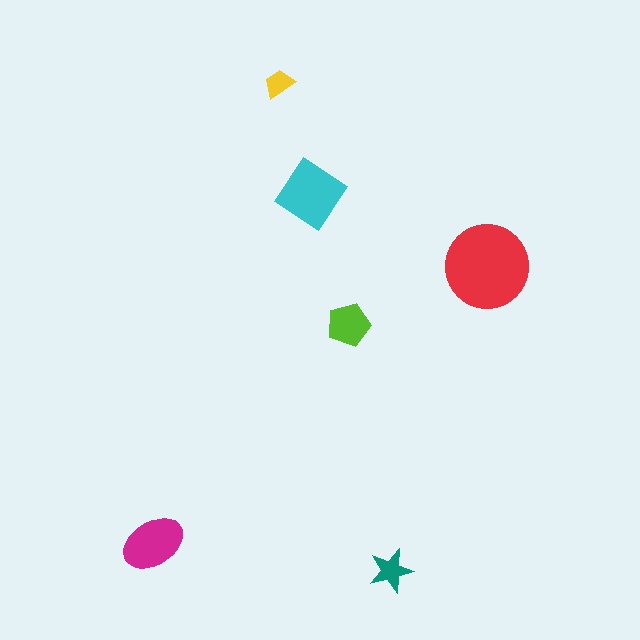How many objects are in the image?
There are 6 objects in the image.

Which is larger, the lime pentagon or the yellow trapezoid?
The lime pentagon.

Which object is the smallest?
The yellow trapezoid.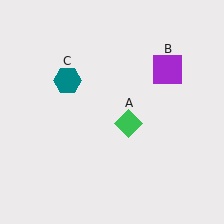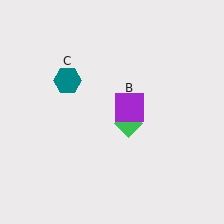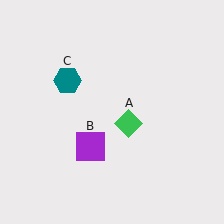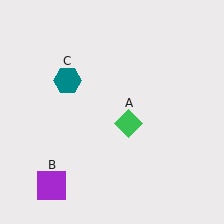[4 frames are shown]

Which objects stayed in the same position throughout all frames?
Green diamond (object A) and teal hexagon (object C) remained stationary.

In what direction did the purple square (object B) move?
The purple square (object B) moved down and to the left.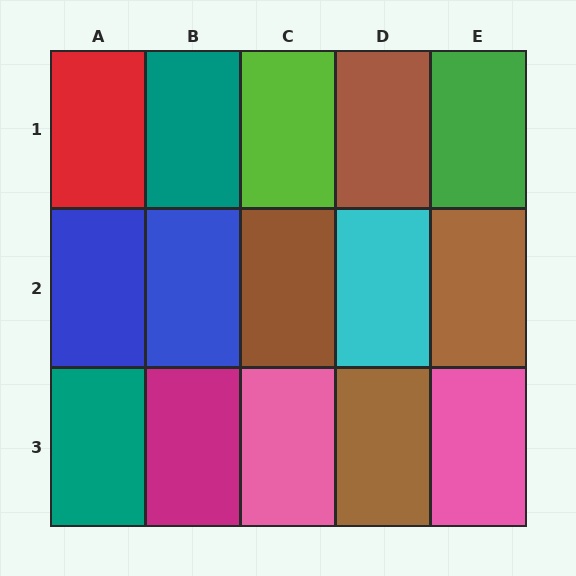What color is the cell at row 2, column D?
Cyan.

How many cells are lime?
1 cell is lime.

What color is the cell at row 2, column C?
Brown.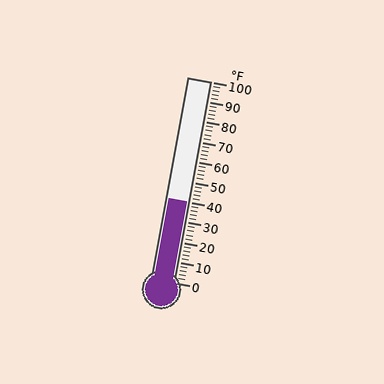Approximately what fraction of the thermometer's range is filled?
The thermometer is filled to approximately 40% of its range.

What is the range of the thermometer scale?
The thermometer scale ranges from 0°F to 100°F.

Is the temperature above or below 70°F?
The temperature is below 70°F.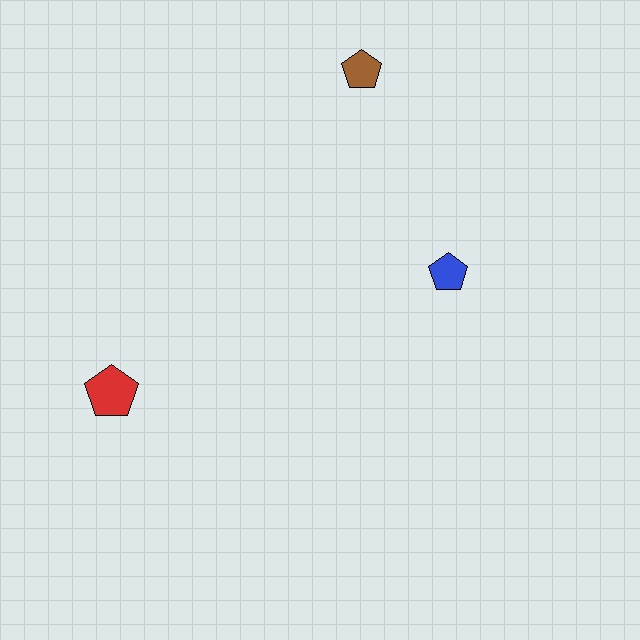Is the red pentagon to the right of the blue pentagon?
No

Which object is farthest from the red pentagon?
The brown pentagon is farthest from the red pentagon.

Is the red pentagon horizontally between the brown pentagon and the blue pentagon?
No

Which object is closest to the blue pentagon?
The brown pentagon is closest to the blue pentagon.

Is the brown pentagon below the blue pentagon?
No